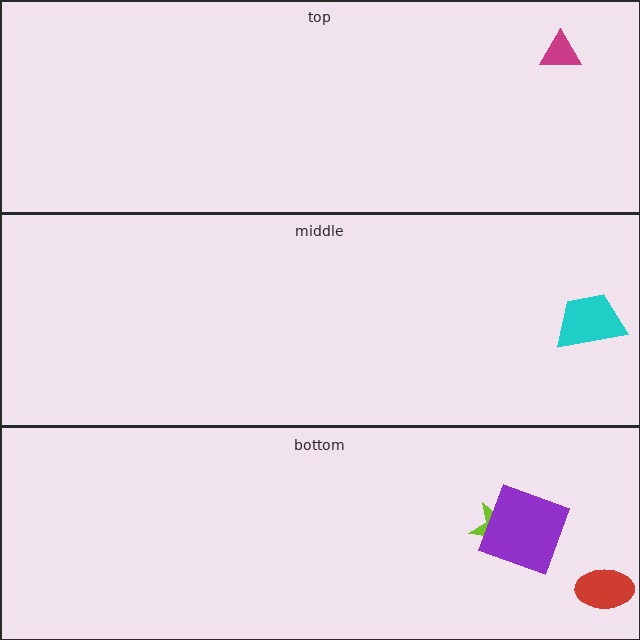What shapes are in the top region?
The magenta triangle.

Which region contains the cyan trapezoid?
The middle region.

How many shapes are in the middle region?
1.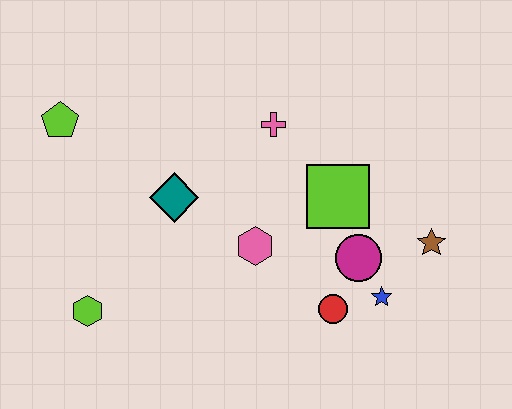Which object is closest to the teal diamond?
The pink hexagon is closest to the teal diamond.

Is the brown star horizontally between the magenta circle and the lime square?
No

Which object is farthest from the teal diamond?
The brown star is farthest from the teal diamond.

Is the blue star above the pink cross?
No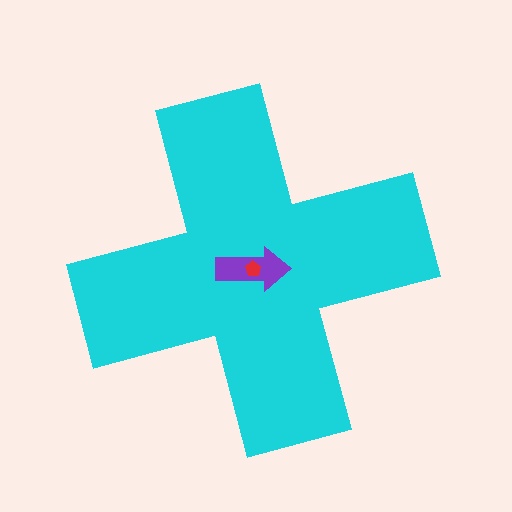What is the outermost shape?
The cyan cross.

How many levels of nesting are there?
3.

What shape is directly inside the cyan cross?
The purple arrow.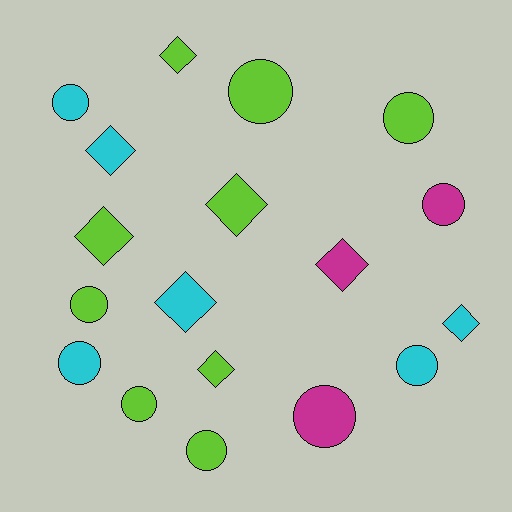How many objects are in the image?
There are 18 objects.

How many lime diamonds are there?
There are 4 lime diamonds.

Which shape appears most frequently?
Circle, with 10 objects.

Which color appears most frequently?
Lime, with 9 objects.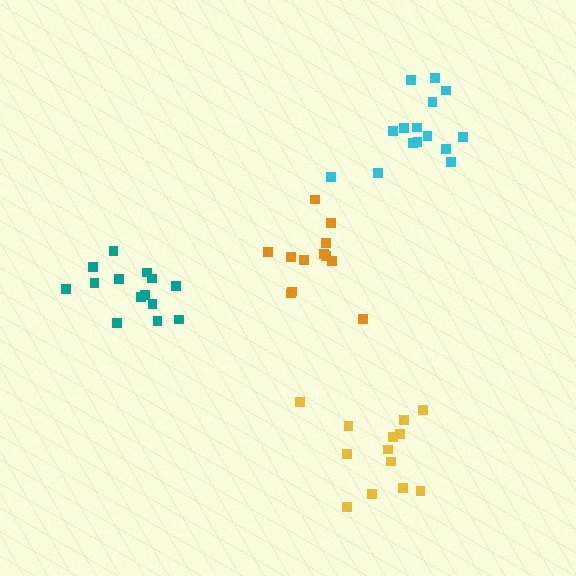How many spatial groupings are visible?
There are 4 spatial groupings.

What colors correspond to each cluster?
The clusters are colored: orange, yellow, teal, cyan.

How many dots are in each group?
Group 1: 12 dots, Group 2: 13 dots, Group 3: 14 dots, Group 4: 15 dots (54 total).